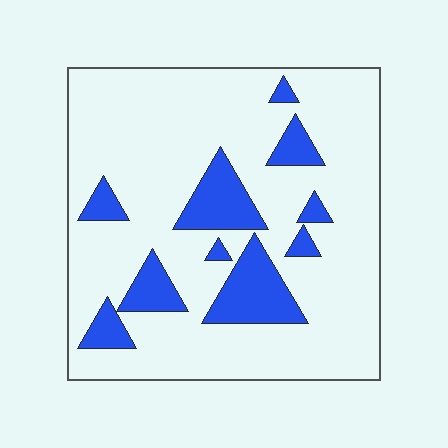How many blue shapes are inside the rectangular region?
10.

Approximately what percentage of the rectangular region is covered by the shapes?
Approximately 20%.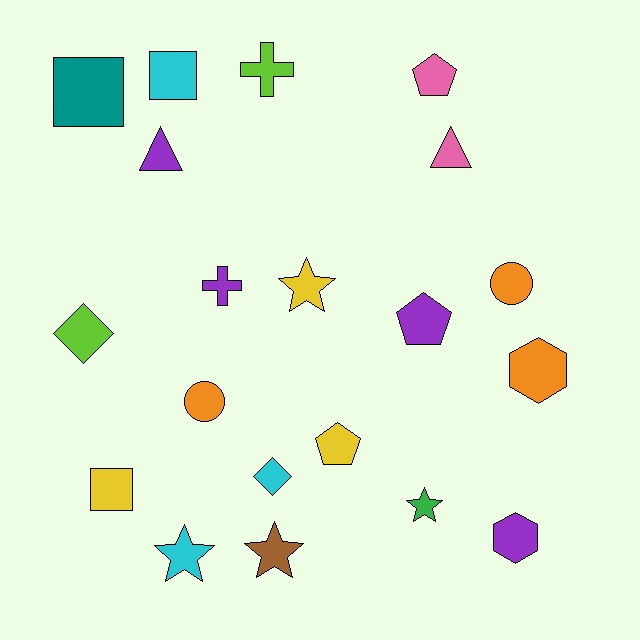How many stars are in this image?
There are 4 stars.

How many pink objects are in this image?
There are 2 pink objects.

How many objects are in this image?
There are 20 objects.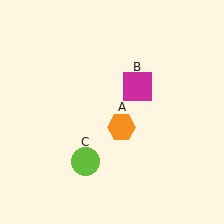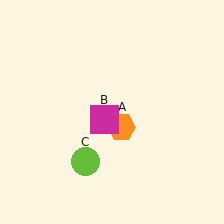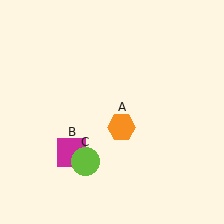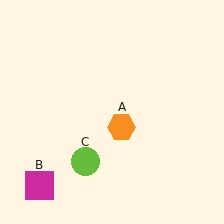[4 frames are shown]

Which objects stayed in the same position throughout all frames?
Orange hexagon (object A) and lime circle (object C) remained stationary.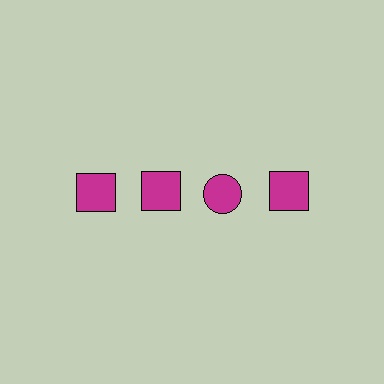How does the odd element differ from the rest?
It has a different shape: circle instead of square.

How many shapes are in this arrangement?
There are 4 shapes arranged in a grid pattern.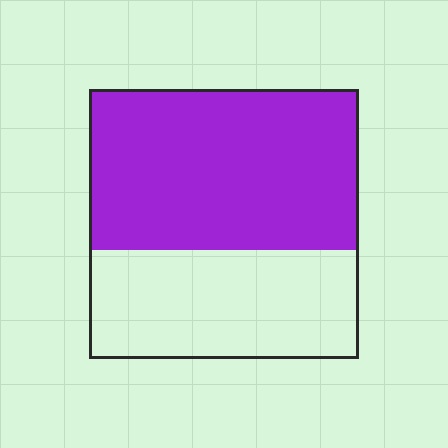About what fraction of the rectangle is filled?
About three fifths (3/5).